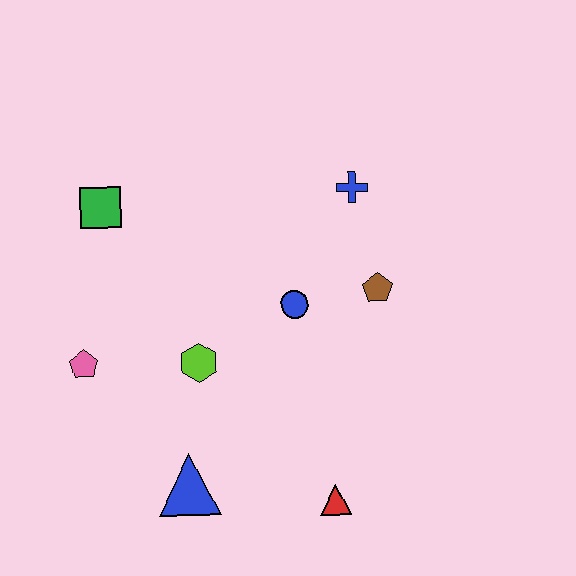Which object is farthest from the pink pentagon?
The blue cross is farthest from the pink pentagon.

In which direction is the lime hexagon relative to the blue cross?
The lime hexagon is below the blue cross.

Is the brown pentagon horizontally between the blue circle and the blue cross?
No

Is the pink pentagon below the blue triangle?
No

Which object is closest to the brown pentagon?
The blue circle is closest to the brown pentagon.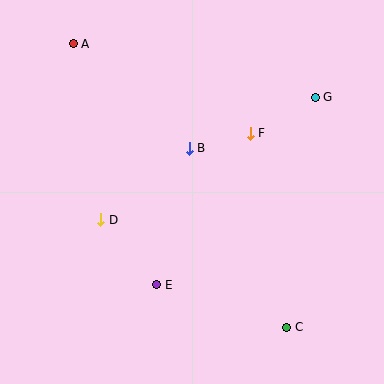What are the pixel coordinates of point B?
Point B is at (189, 148).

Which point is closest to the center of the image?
Point B at (189, 148) is closest to the center.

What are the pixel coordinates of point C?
Point C is at (287, 327).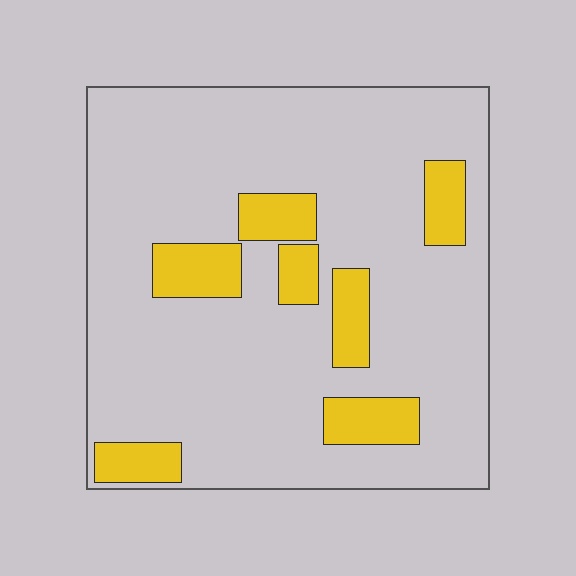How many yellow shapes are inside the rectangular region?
7.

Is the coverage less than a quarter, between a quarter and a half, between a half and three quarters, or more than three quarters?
Less than a quarter.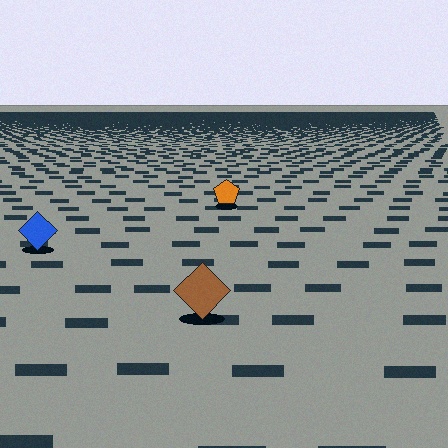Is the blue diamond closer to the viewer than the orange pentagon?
Yes. The blue diamond is closer — you can tell from the texture gradient: the ground texture is coarser near it.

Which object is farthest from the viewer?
The orange pentagon is farthest from the viewer. It appears smaller and the ground texture around it is denser.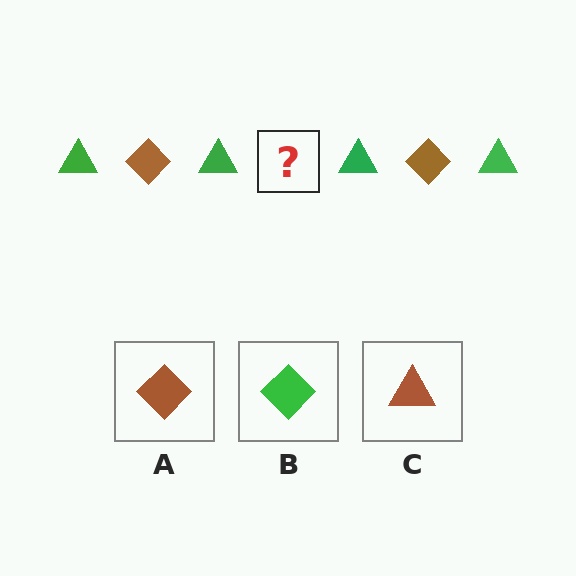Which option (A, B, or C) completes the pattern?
A.